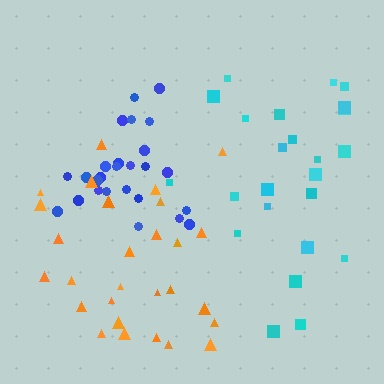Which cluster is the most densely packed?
Blue.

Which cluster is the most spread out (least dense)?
Cyan.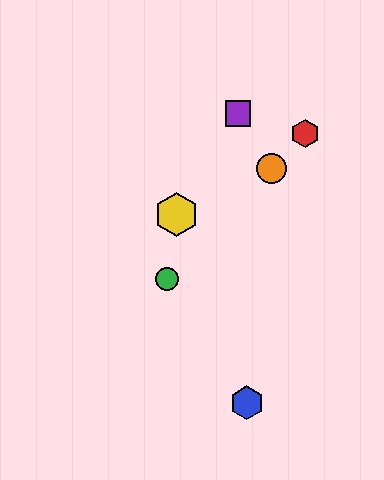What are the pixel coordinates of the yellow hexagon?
The yellow hexagon is at (177, 214).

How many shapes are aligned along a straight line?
3 shapes (the red hexagon, the green circle, the orange circle) are aligned along a straight line.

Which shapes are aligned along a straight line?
The red hexagon, the green circle, the orange circle are aligned along a straight line.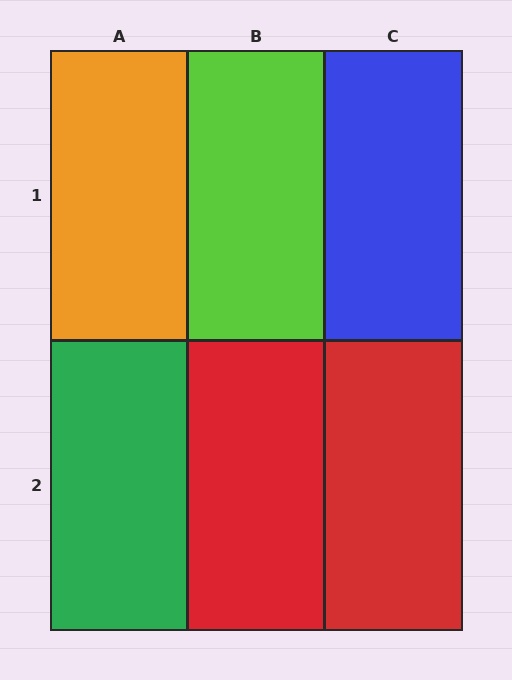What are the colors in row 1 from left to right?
Orange, lime, blue.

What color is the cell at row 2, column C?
Red.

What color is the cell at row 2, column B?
Red.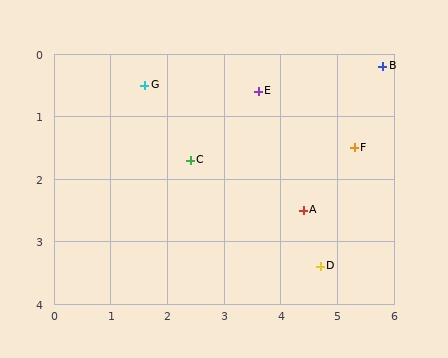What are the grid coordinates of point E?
Point E is at approximately (3.6, 0.6).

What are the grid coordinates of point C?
Point C is at approximately (2.4, 1.7).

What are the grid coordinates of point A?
Point A is at approximately (4.4, 2.5).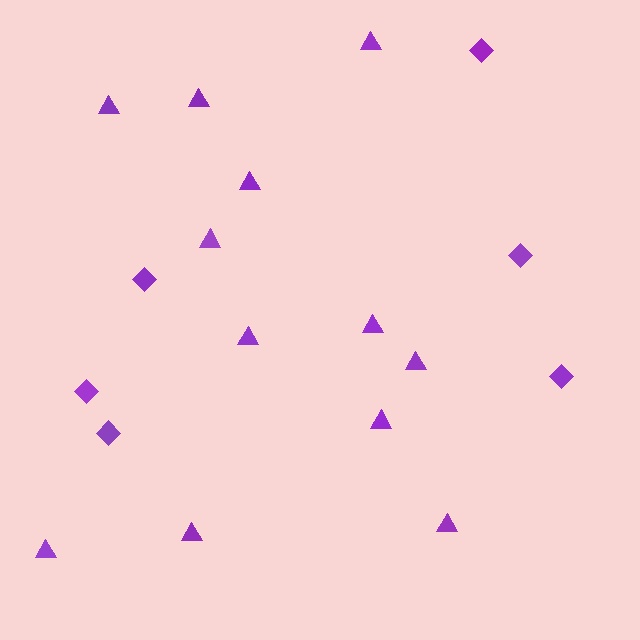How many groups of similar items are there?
There are 2 groups: one group of triangles (12) and one group of diamonds (6).